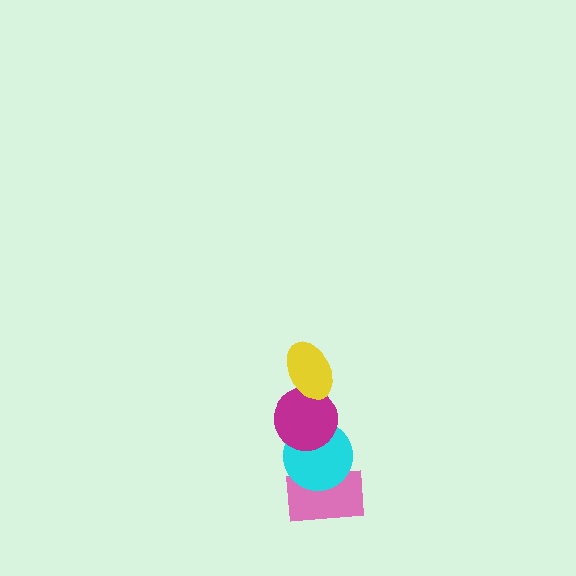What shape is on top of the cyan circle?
The magenta circle is on top of the cyan circle.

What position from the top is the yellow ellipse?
The yellow ellipse is 1st from the top.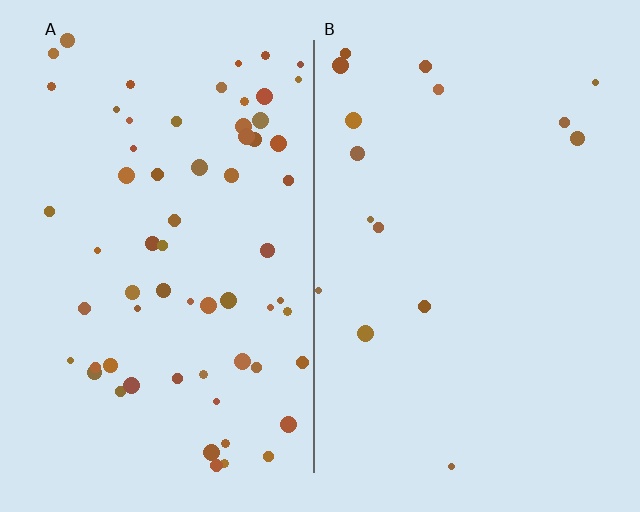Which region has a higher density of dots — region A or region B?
A (the left).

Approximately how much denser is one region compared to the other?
Approximately 4.1× — region A over region B.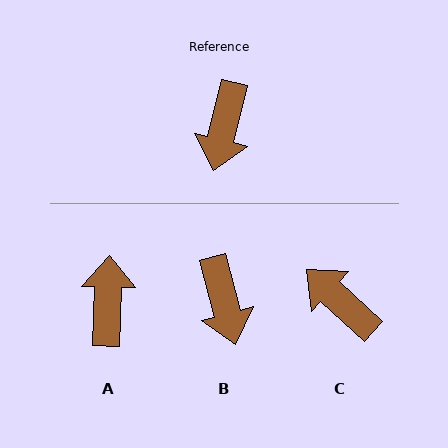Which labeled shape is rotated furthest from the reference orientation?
A, about 168 degrees away.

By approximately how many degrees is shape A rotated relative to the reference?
Approximately 168 degrees clockwise.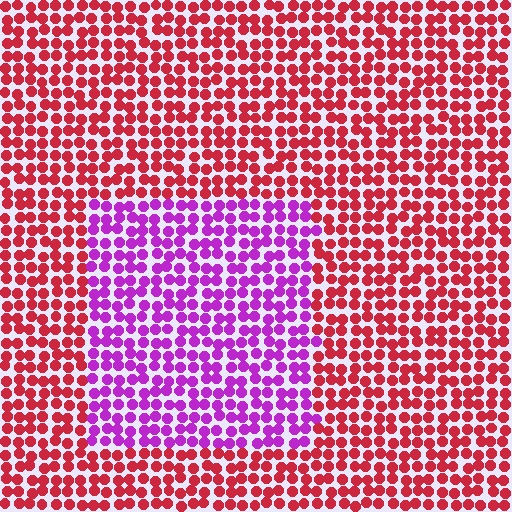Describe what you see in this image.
The image is filled with small red elements in a uniform arrangement. A rectangle-shaped region is visible where the elements are tinted to a slightly different hue, forming a subtle color boundary.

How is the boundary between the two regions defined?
The boundary is defined purely by a slight shift in hue (about 58 degrees). Spacing, size, and orientation are identical on both sides.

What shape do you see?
I see a rectangle.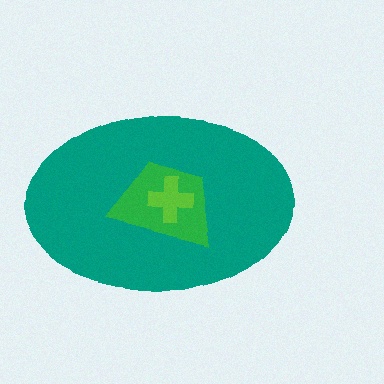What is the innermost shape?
The lime cross.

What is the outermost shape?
The teal ellipse.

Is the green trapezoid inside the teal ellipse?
Yes.